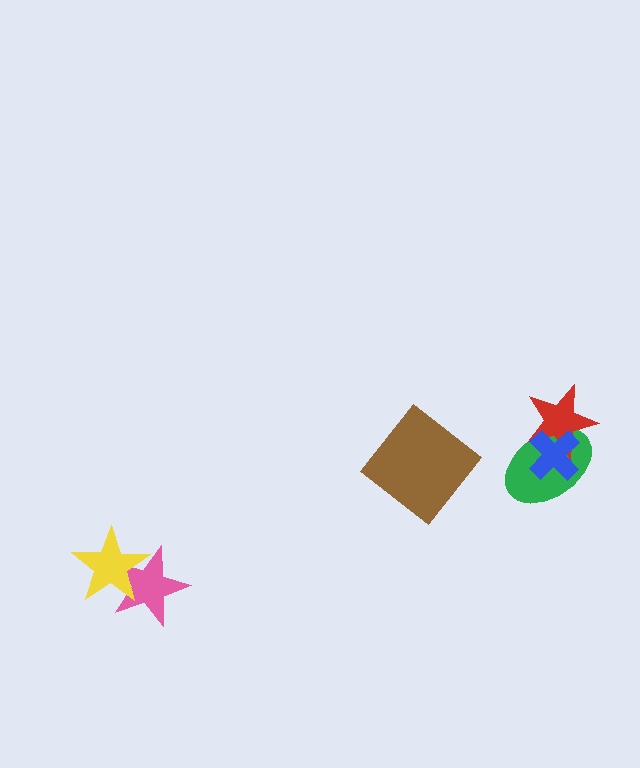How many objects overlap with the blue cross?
2 objects overlap with the blue cross.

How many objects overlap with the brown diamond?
0 objects overlap with the brown diamond.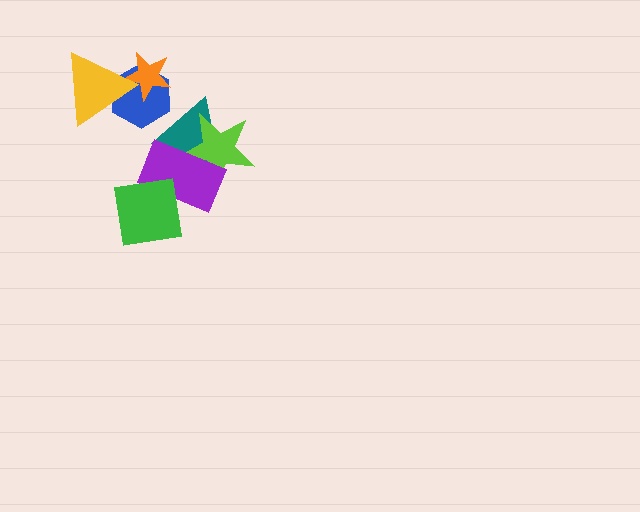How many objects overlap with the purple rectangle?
3 objects overlap with the purple rectangle.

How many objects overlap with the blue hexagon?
3 objects overlap with the blue hexagon.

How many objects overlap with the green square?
1 object overlaps with the green square.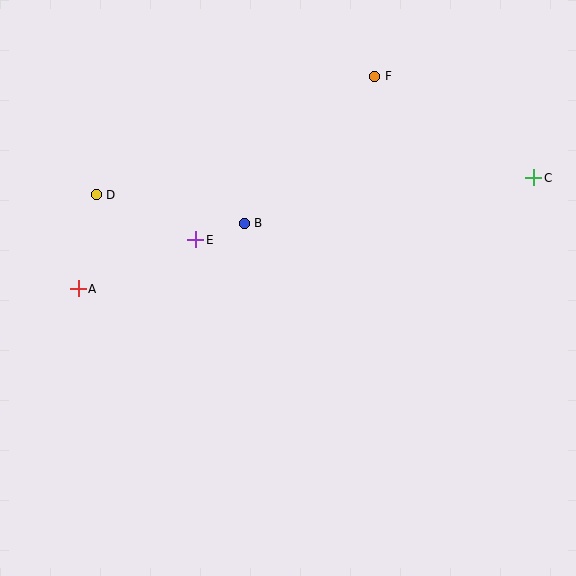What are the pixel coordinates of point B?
Point B is at (244, 223).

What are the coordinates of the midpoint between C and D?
The midpoint between C and D is at (315, 186).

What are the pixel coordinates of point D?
Point D is at (96, 195).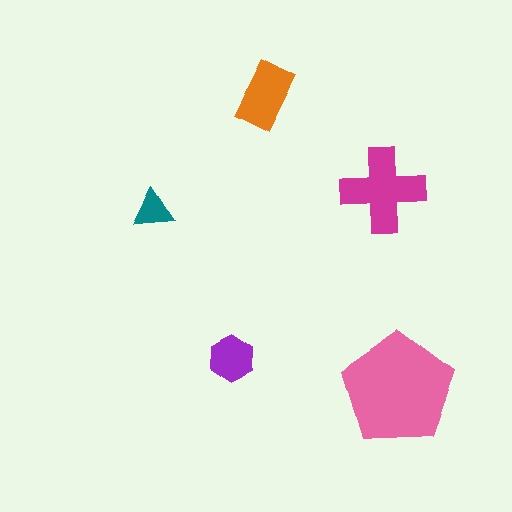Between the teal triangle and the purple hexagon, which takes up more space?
The purple hexagon.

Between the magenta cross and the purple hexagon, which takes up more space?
The magenta cross.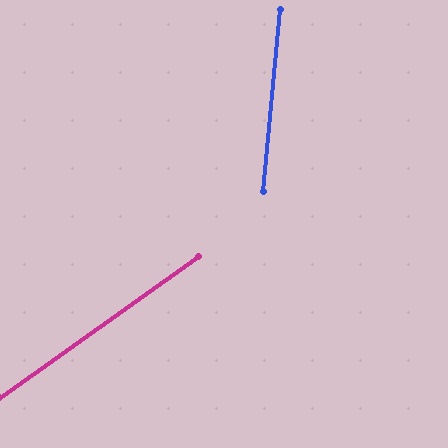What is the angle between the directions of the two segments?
Approximately 49 degrees.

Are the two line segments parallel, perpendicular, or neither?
Neither parallel nor perpendicular — they differ by about 49°.